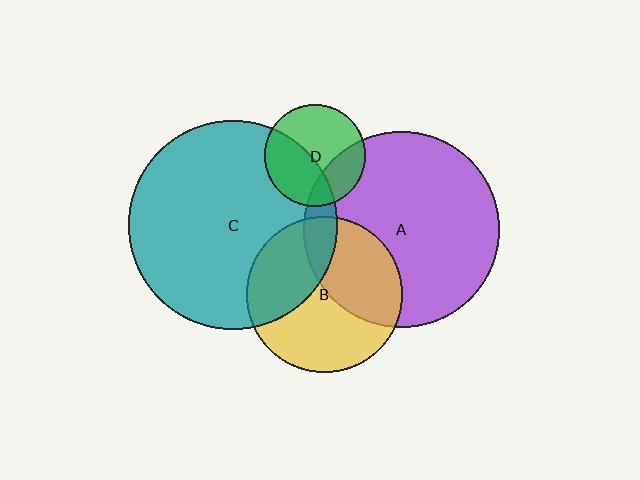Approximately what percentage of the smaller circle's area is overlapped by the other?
Approximately 25%.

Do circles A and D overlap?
Yes.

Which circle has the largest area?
Circle C (teal).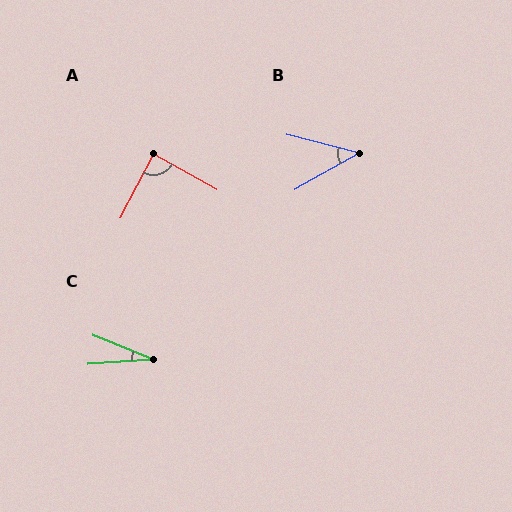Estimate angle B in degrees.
Approximately 44 degrees.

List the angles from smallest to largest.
C (26°), B (44°), A (88°).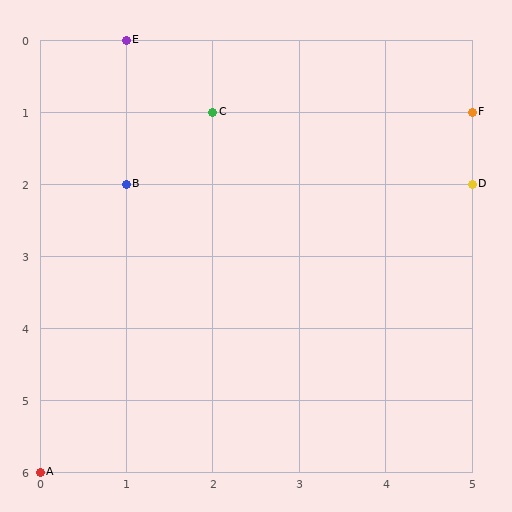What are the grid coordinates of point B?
Point B is at grid coordinates (1, 2).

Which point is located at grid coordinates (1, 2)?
Point B is at (1, 2).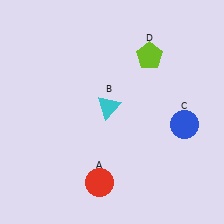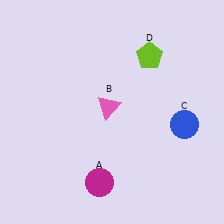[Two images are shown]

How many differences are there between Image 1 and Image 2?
There are 2 differences between the two images.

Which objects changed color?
A changed from red to magenta. B changed from cyan to pink.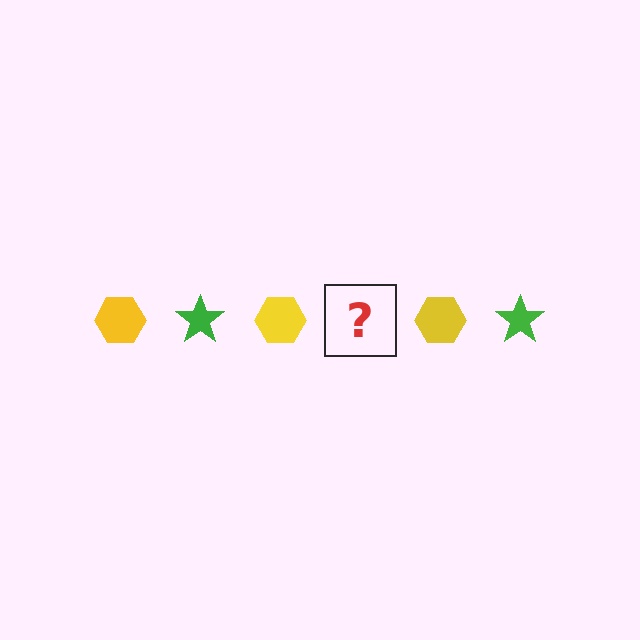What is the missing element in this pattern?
The missing element is a green star.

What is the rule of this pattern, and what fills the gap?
The rule is that the pattern alternates between yellow hexagon and green star. The gap should be filled with a green star.